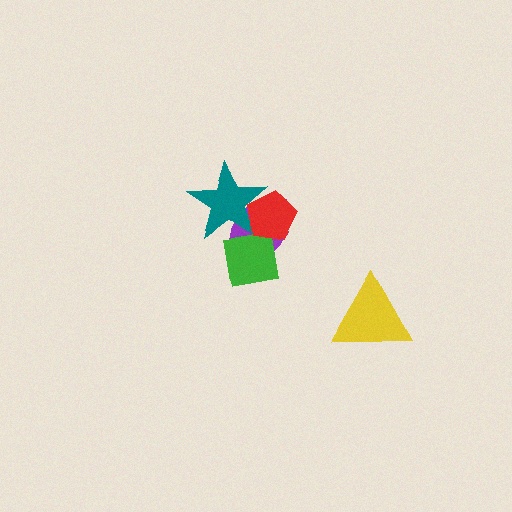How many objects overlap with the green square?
3 objects overlap with the green square.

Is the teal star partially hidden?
Yes, it is partially covered by another shape.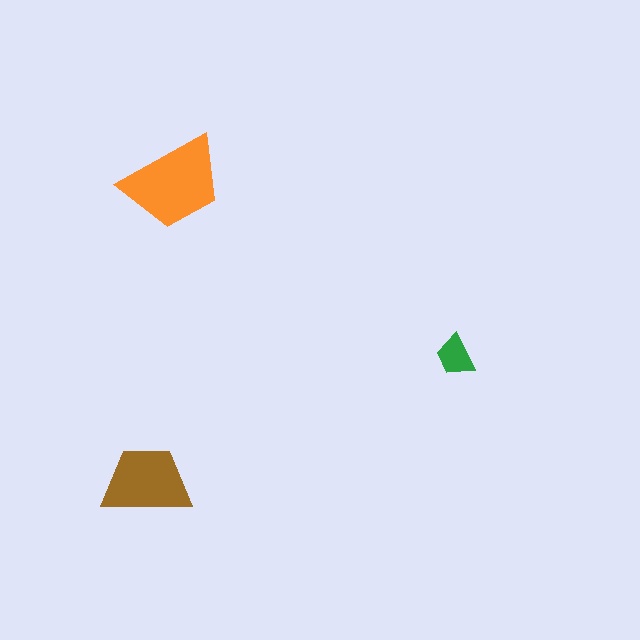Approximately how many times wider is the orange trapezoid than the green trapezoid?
About 2.5 times wider.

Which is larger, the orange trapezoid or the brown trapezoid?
The orange one.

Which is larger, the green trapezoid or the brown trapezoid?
The brown one.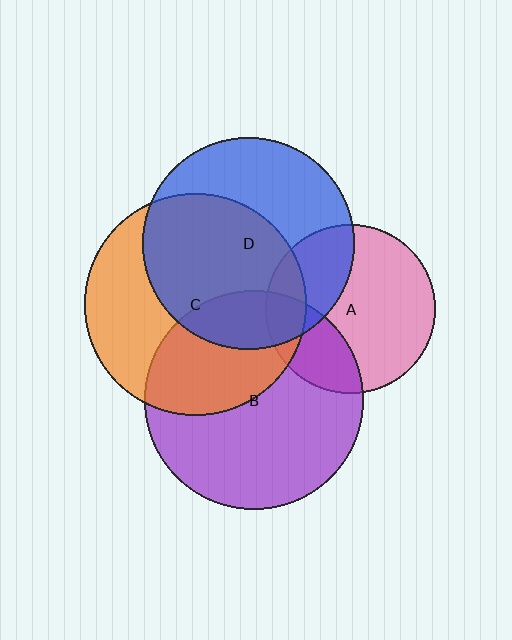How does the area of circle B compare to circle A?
Approximately 1.7 times.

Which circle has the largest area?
Circle C (orange).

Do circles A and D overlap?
Yes.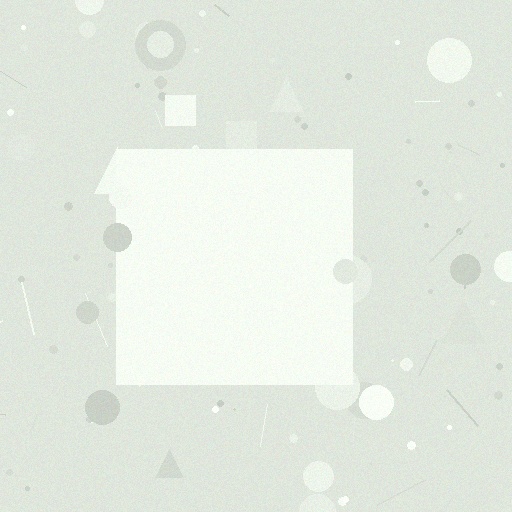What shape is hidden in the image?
A square is hidden in the image.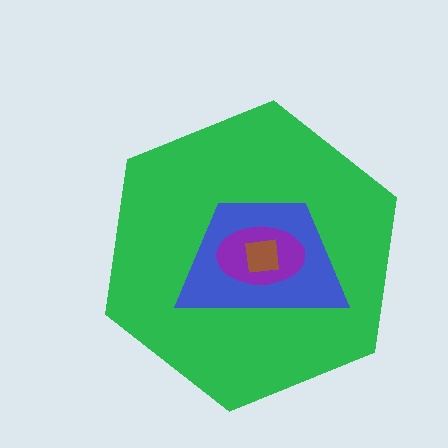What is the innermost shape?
The brown square.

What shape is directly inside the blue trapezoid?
The purple ellipse.